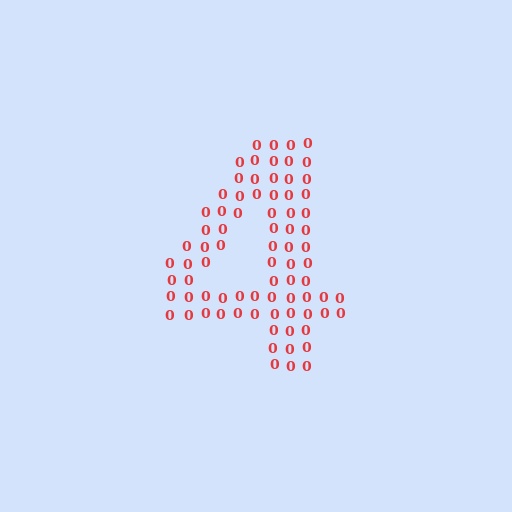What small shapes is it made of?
It is made of small digit 0's.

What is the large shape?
The large shape is the digit 4.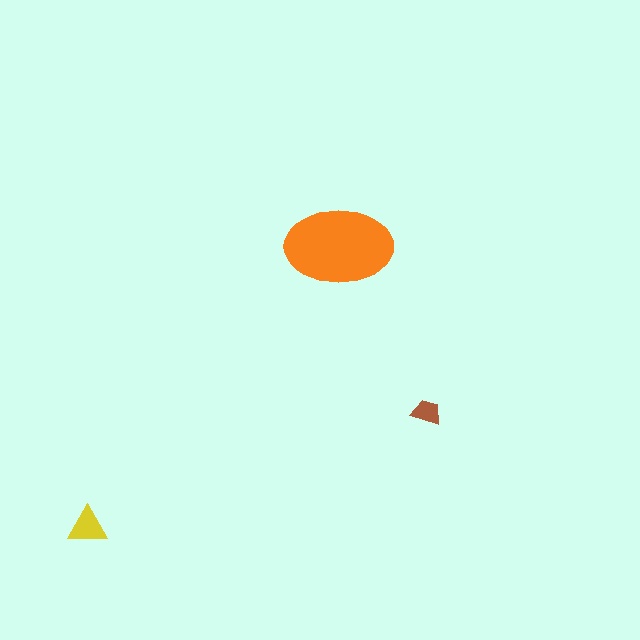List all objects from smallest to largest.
The brown trapezoid, the yellow triangle, the orange ellipse.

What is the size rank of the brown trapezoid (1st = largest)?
3rd.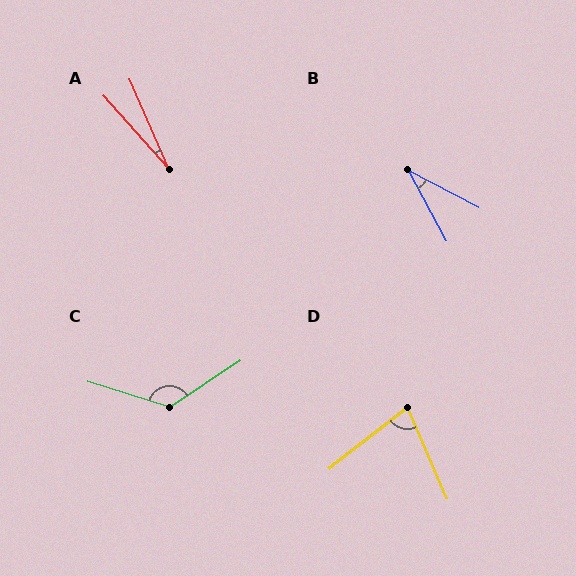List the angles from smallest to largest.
A (19°), B (34°), D (75°), C (129°).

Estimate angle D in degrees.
Approximately 75 degrees.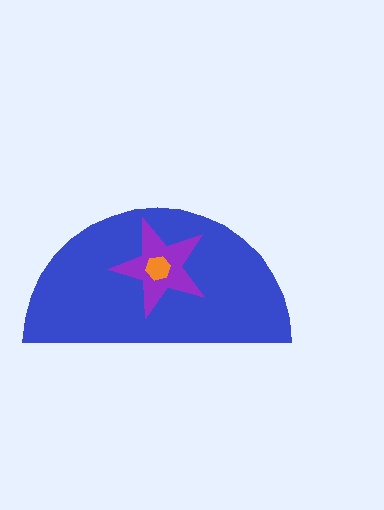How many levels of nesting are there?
3.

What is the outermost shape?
The blue semicircle.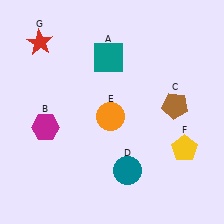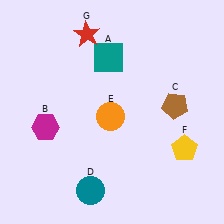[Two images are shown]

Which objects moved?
The objects that moved are: the teal circle (D), the red star (G).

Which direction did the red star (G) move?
The red star (G) moved right.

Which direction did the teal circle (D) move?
The teal circle (D) moved left.